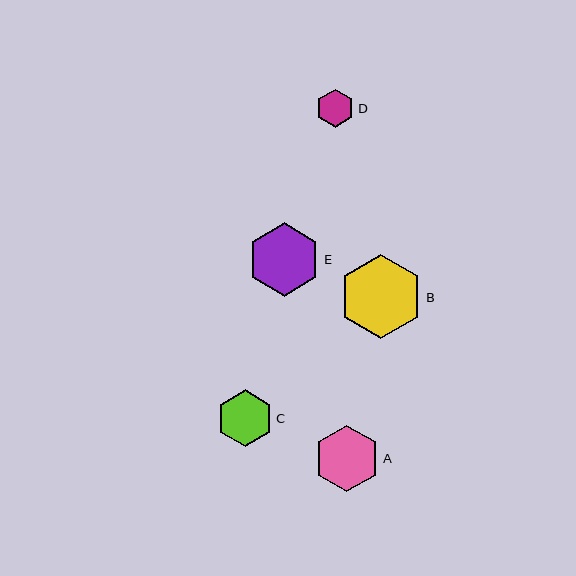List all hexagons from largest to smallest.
From largest to smallest: B, E, A, C, D.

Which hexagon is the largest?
Hexagon B is the largest with a size of approximately 84 pixels.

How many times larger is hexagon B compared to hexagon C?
Hexagon B is approximately 1.5 times the size of hexagon C.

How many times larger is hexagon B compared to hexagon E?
Hexagon B is approximately 1.1 times the size of hexagon E.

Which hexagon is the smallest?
Hexagon D is the smallest with a size of approximately 39 pixels.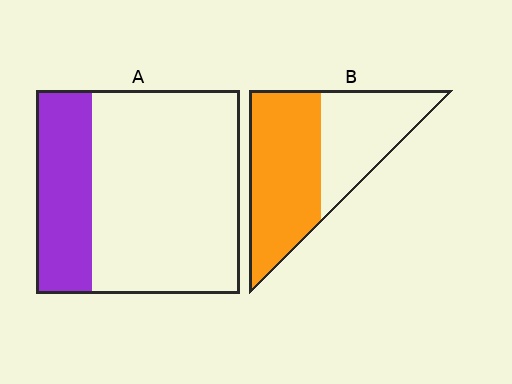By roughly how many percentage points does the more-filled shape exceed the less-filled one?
By roughly 30 percentage points (B over A).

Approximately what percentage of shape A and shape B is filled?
A is approximately 25% and B is approximately 60%.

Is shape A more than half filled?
No.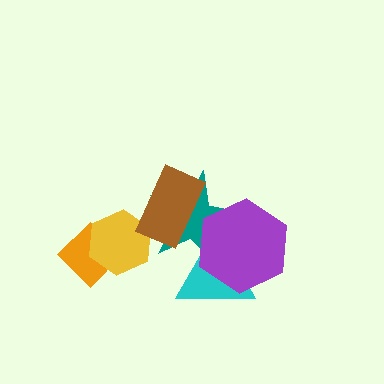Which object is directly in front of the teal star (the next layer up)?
The cyan triangle is directly in front of the teal star.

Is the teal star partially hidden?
Yes, it is partially covered by another shape.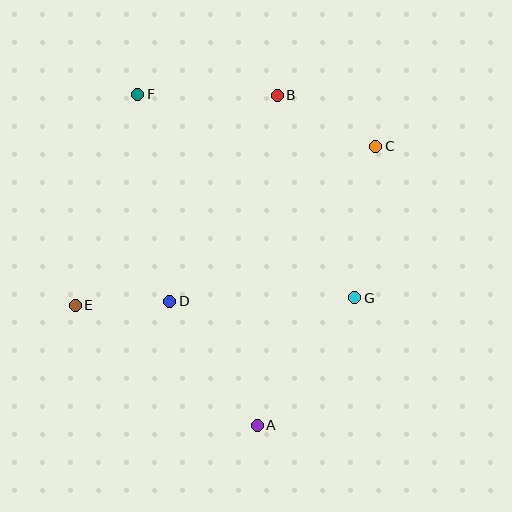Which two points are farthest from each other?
Points A and F are farthest from each other.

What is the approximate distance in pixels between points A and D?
The distance between A and D is approximately 152 pixels.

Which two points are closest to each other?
Points D and E are closest to each other.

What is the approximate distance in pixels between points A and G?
The distance between A and G is approximately 161 pixels.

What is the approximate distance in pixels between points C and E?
The distance between C and E is approximately 340 pixels.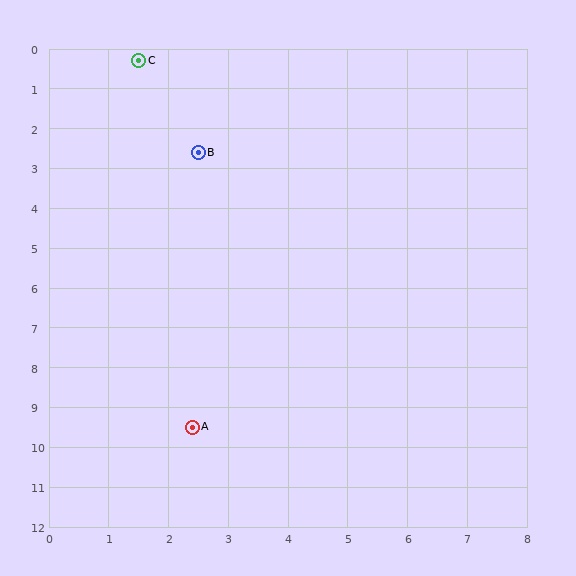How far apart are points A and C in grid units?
Points A and C are about 9.2 grid units apart.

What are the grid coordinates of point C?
Point C is at approximately (1.5, 0.3).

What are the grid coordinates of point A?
Point A is at approximately (2.4, 9.5).